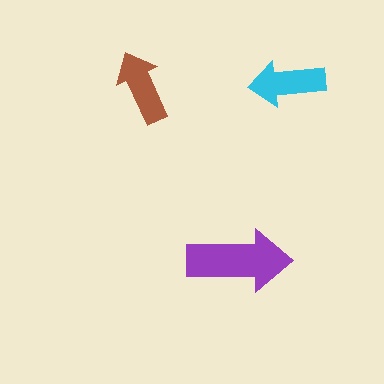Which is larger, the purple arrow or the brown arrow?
The purple one.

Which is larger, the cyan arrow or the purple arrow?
The purple one.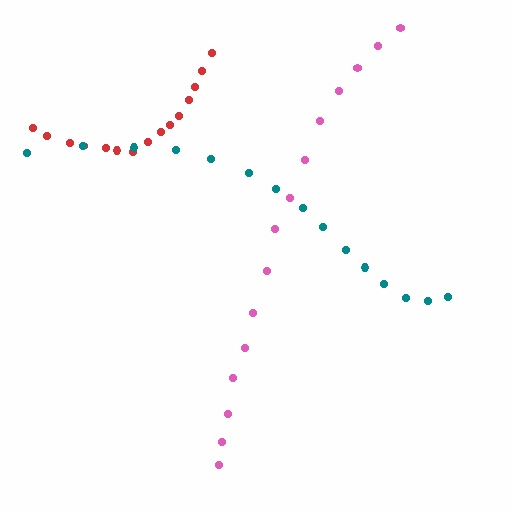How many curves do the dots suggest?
There are 3 distinct paths.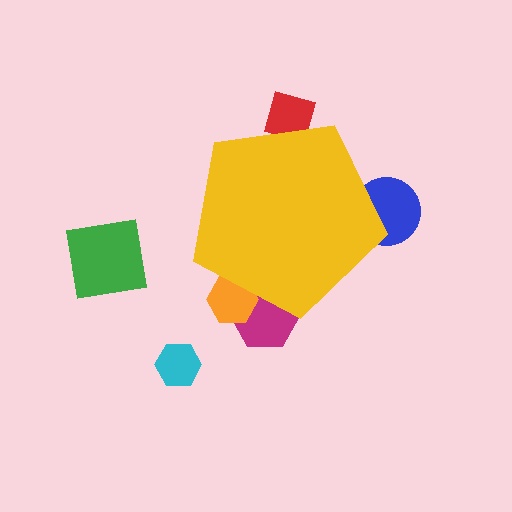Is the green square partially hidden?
No, the green square is fully visible.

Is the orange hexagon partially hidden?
Yes, the orange hexagon is partially hidden behind the yellow pentagon.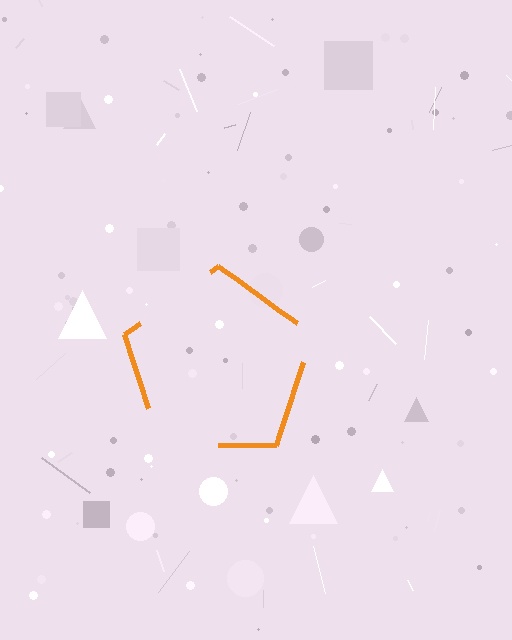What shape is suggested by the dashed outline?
The dashed outline suggests a pentagon.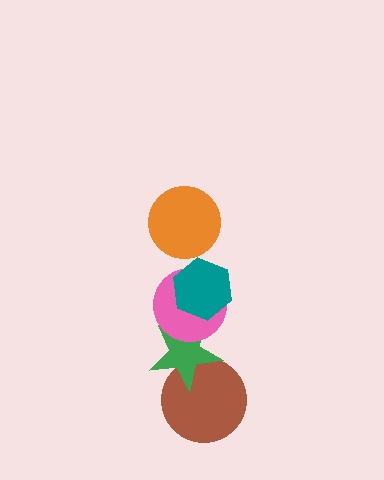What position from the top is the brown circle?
The brown circle is 5th from the top.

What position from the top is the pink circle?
The pink circle is 3rd from the top.